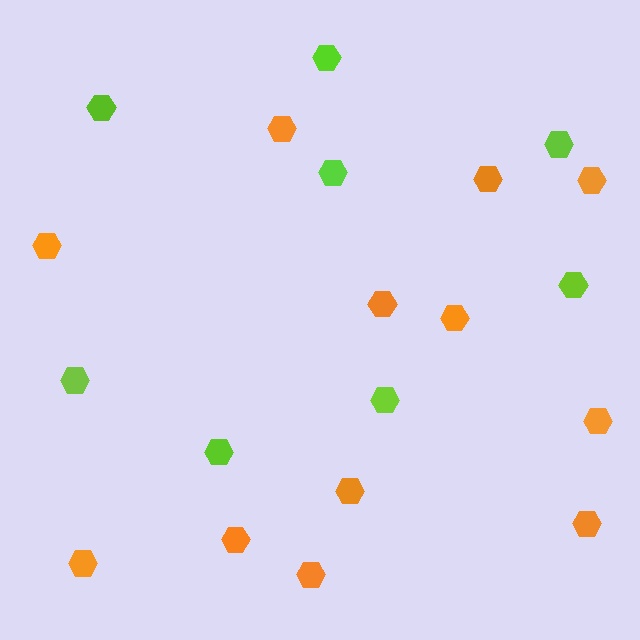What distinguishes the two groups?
There are 2 groups: one group of lime hexagons (8) and one group of orange hexagons (12).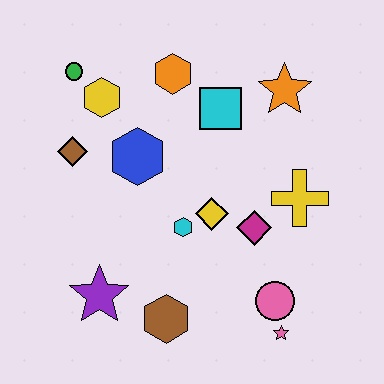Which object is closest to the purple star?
The brown hexagon is closest to the purple star.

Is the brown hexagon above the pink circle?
No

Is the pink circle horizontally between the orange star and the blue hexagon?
Yes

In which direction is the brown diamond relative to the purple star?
The brown diamond is above the purple star.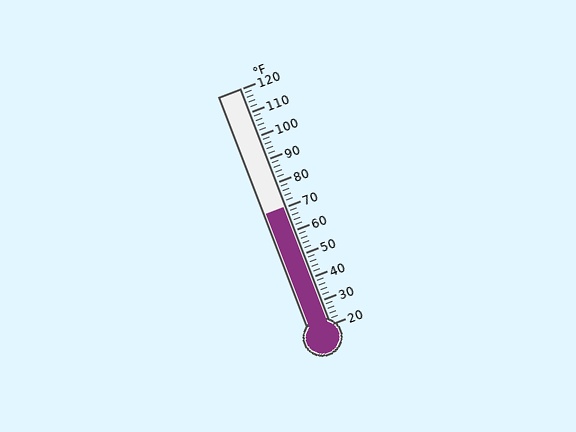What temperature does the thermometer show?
The thermometer shows approximately 70°F.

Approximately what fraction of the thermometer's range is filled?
The thermometer is filled to approximately 50% of its range.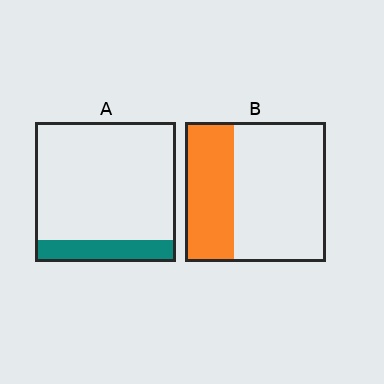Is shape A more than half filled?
No.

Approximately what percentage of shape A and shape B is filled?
A is approximately 15% and B is approximately 35%.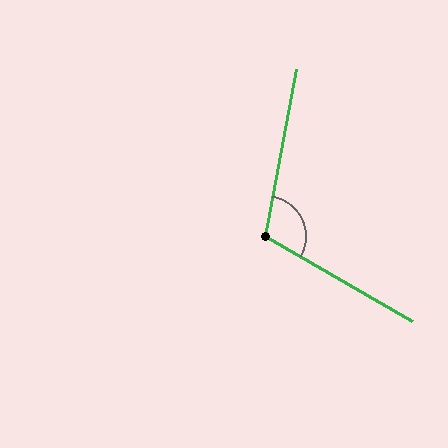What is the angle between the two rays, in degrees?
Approximately 110 degrees.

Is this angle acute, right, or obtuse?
It is obtuse.